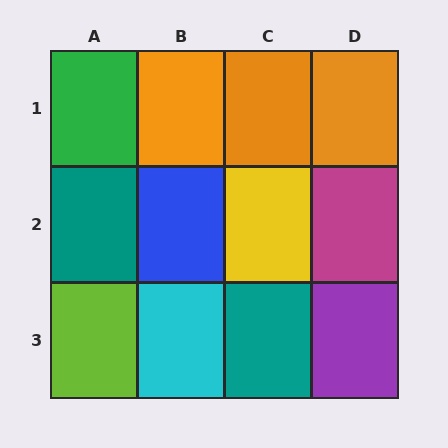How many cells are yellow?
1 cell is yellow.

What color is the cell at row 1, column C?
Orange.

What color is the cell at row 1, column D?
Orange.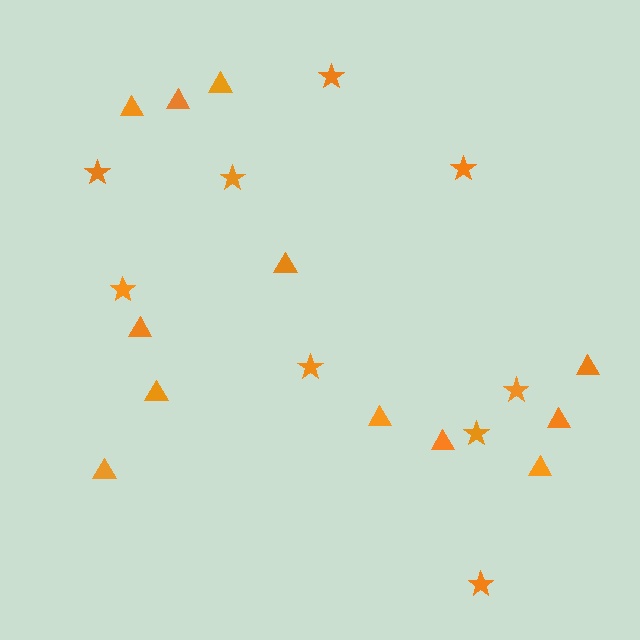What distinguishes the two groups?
There are 2 groups: one group of stars (9) and one group of triangles (12).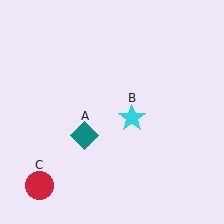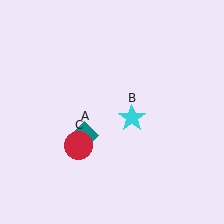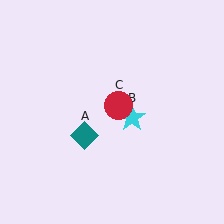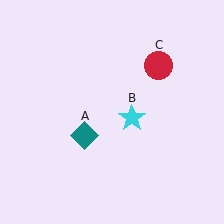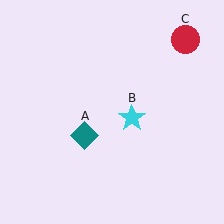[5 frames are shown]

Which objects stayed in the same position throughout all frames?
Teal diamond (object A) and cyan star (object B) remained stationary.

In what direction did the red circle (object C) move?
The red circle (object C) moved up and to the right.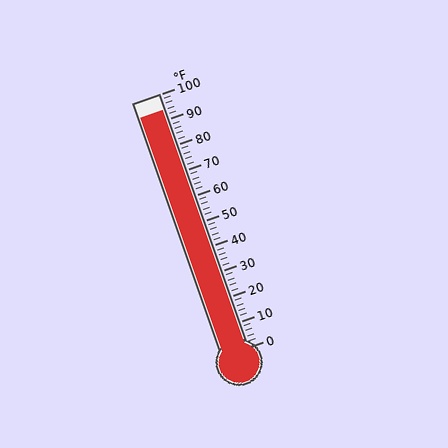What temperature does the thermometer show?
The thermometer shows approximately 94°F.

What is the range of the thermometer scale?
The thermometer scale ranges from 0°F to 100°F.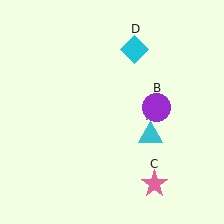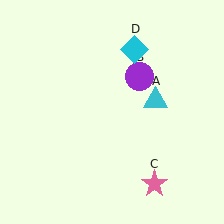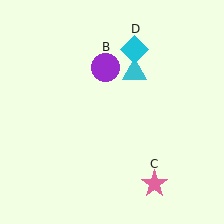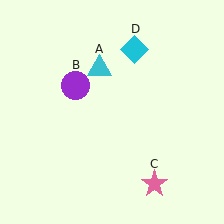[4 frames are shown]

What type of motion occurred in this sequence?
The cyan triangle (object A), purple circle (object B) rotated counterclockwise around the center of the scene.